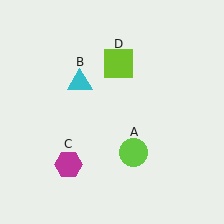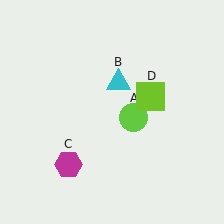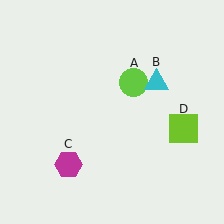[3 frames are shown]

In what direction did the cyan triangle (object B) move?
The cyan triangle (object B) moved right.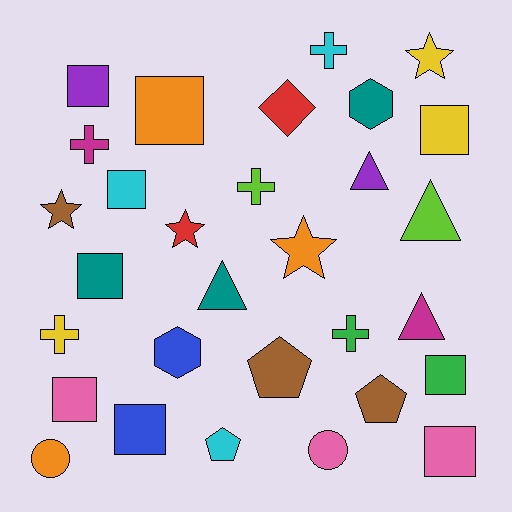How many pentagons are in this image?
There are 3 pentagons.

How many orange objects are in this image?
There are 3 orange objects.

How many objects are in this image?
There are 30 objects.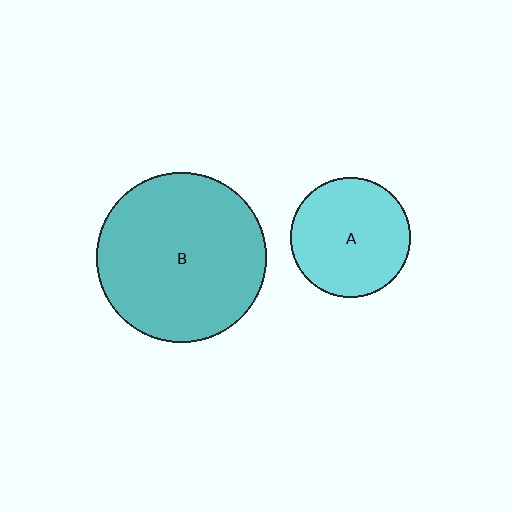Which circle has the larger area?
Circle B (teal).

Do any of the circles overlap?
No, none of the circles overlap.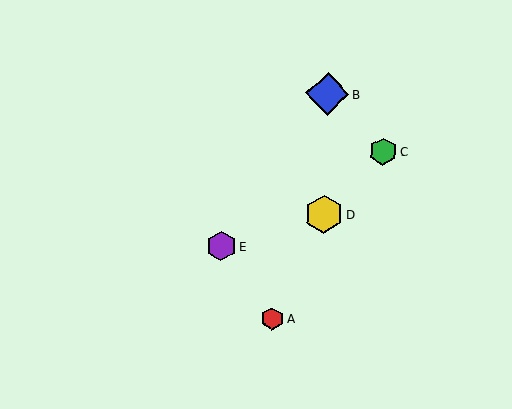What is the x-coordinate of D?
Object D is at x≈324.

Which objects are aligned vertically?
Objects B, D are aligned vertically.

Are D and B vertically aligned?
Yes, both are at x≈324.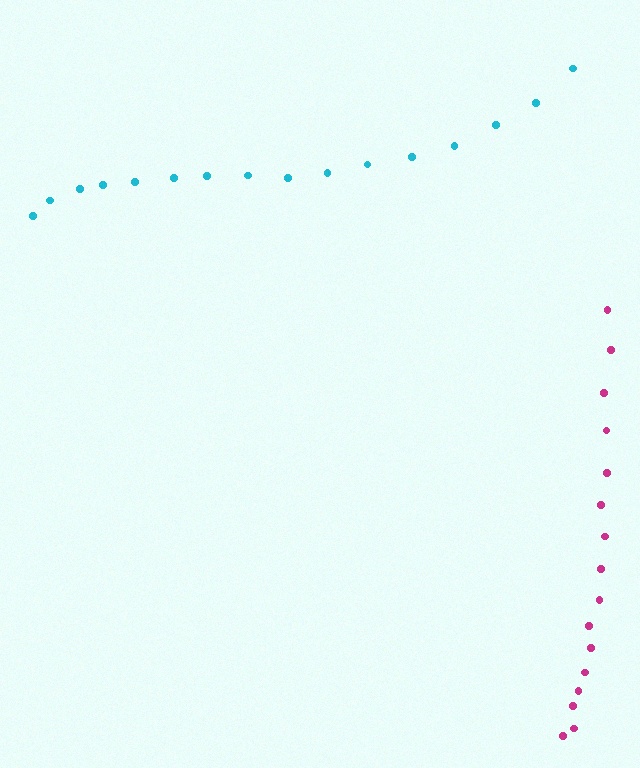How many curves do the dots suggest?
There are 2 distinct paths.